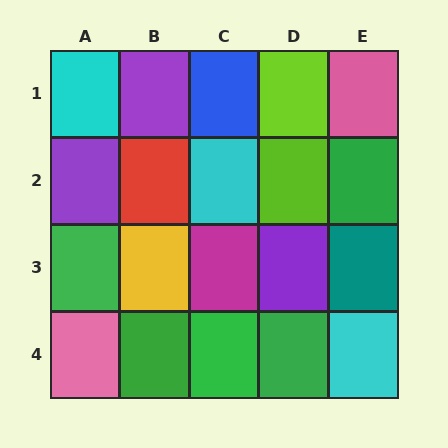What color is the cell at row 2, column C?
Cyan.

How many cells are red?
1 cell is red.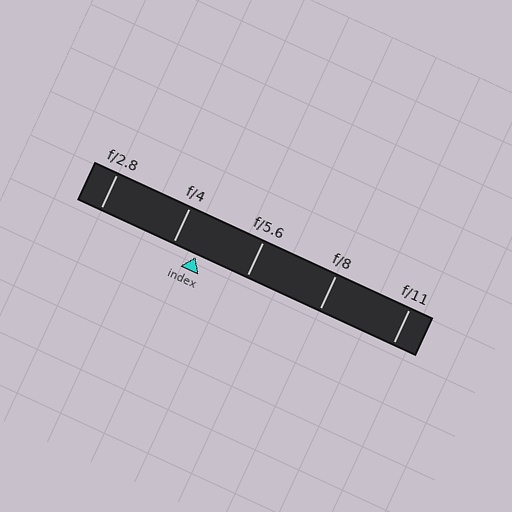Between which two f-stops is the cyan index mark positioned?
The index mark is between f/4 and f/5.6.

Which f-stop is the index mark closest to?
The index mark is closest to f/4.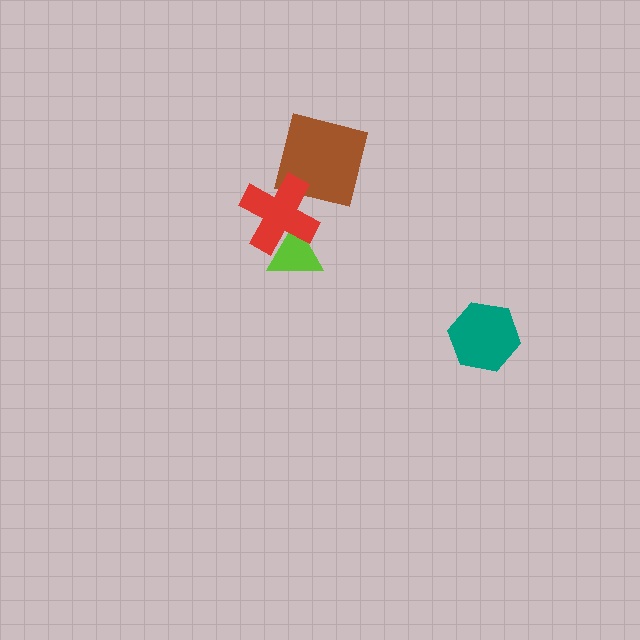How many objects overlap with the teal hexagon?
0 objects overlap with the teal hexagon.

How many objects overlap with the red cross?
2 objects overlap with the red cross.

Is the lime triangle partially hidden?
Yes, it is partially covered by another shape.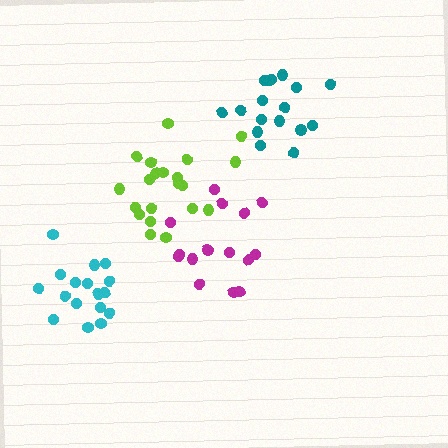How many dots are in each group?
Group 1: 17 dots, Group 2: 21 dots, Group 3: 17 dots, Group 4: 15 dots (70 total).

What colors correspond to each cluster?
The clusters are colored: teal, lime, cyan, magenta.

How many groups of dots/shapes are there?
There are 4 groups.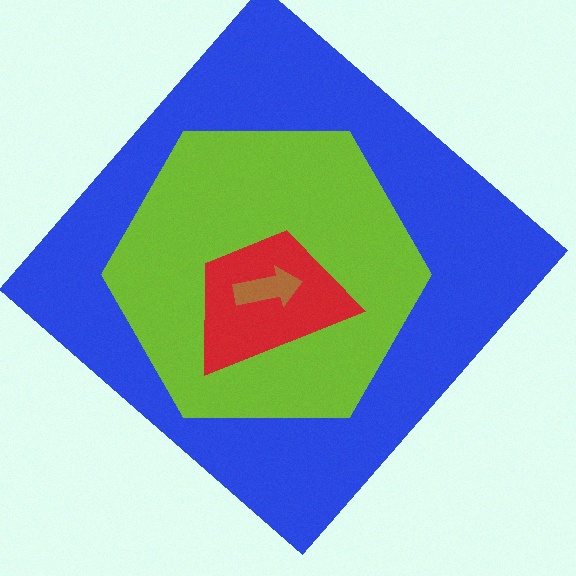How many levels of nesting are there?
4.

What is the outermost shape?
The blue diamond.